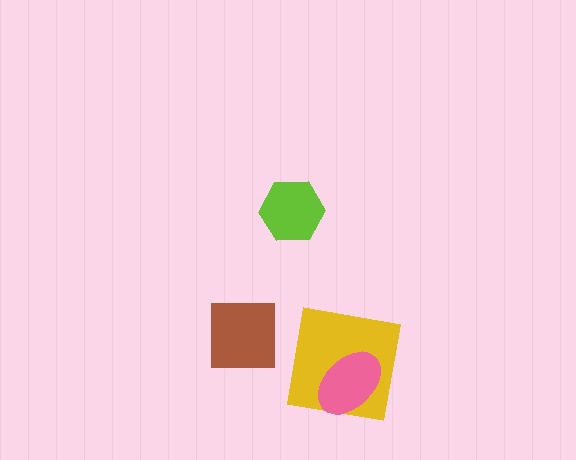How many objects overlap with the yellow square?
1 object overlaps with the yellow square.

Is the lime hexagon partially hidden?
No, no other shape covers it.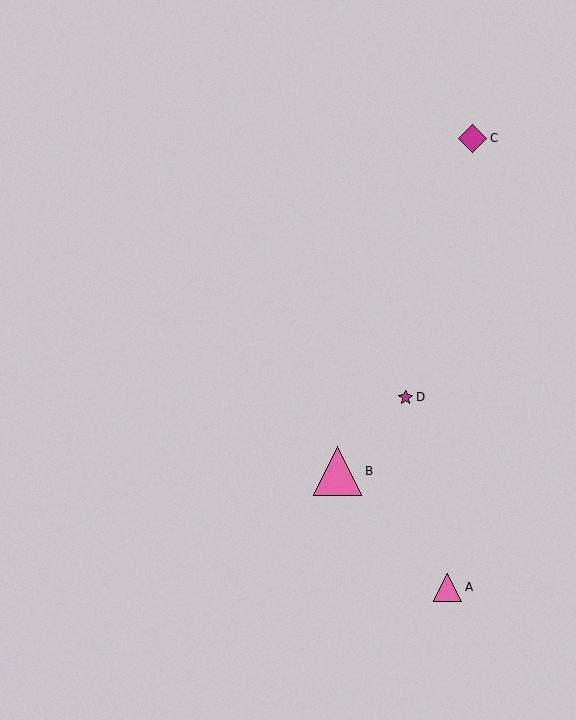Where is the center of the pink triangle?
The center of the pink triangle is at (338, 471).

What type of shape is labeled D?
Shape D is a magenta star.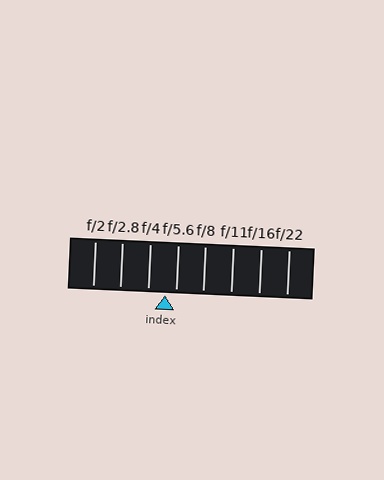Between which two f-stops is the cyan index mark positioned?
The index mark is between f/4 and f/5.6.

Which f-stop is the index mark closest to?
The index mark is closest to f/5.6.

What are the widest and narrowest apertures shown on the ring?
The widest aperture shown is f/2 and the narrowest is f/22.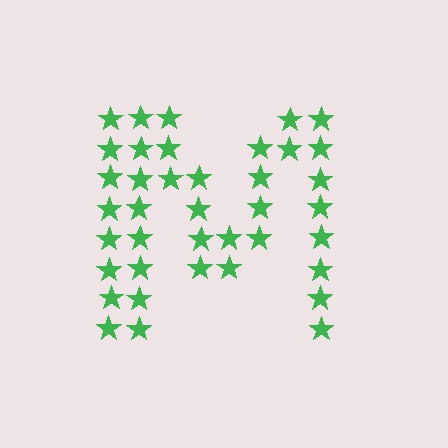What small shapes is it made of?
It is made of small stars.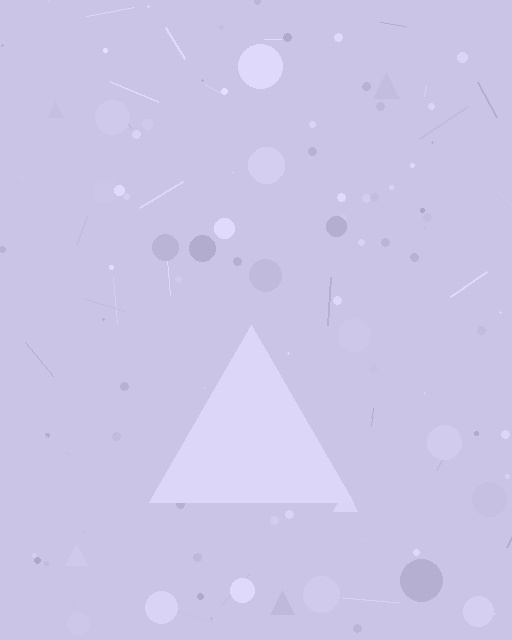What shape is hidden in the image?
A triangle is hidden in the image.